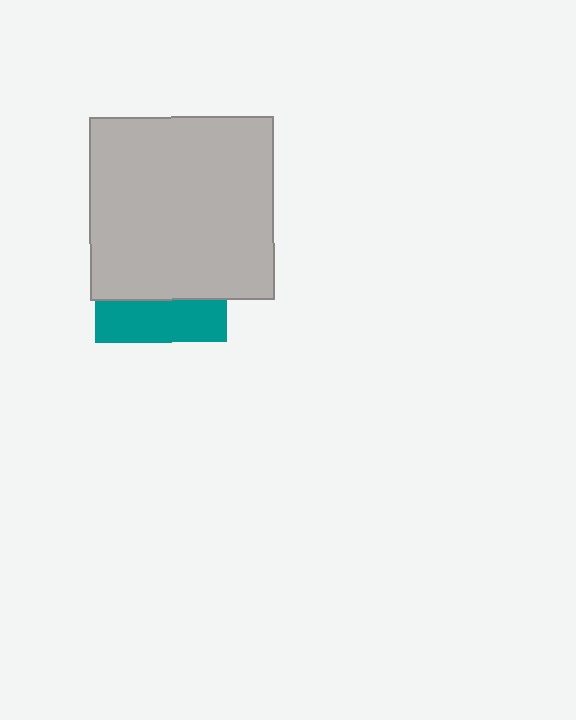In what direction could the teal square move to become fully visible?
The teal square could move down. That would shift it out from behind the light gray square entirely.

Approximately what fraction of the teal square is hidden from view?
Roughly 68% of the teal square is hidden behind the light gray square.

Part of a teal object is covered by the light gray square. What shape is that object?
It is a square.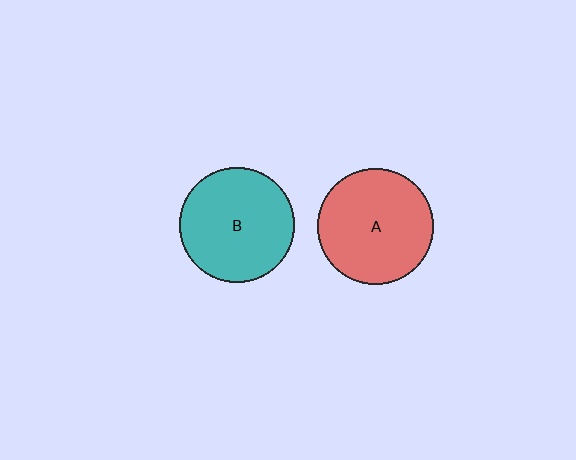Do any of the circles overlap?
No, none of the circles overlap.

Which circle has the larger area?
Circle A (red).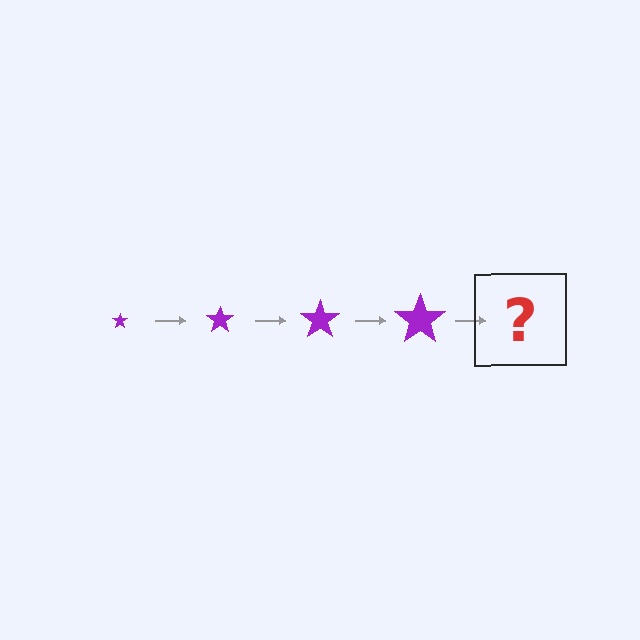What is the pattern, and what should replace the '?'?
The pattern is that the star gets progressively larger each step. The '?' should be a purple star, larger than the previous one.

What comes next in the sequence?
The next element should be a purple star, larger than the previous one.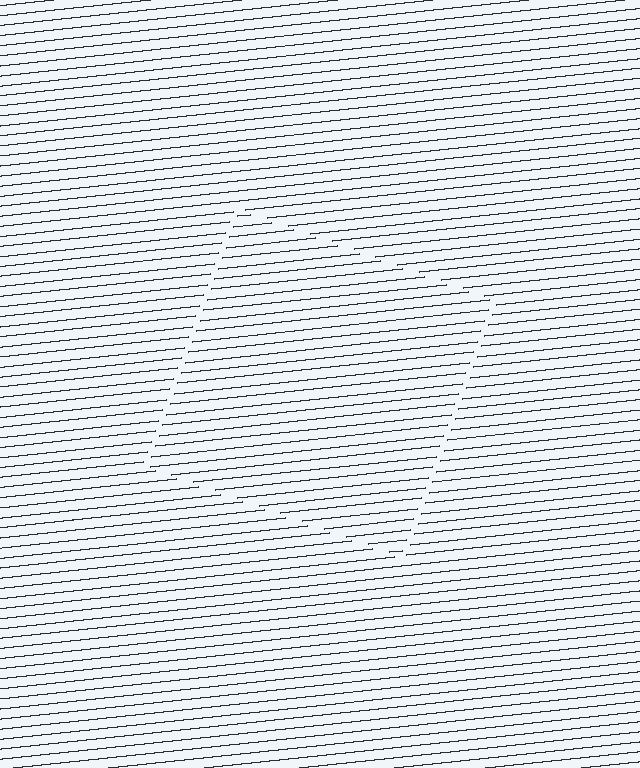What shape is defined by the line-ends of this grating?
An illusory square. The interior of the shape contains the same grating, shifted by half a period — the contour is defined by the phase discontinuity where line-ends from the inner and outer gratings abut.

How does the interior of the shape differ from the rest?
The interior of the shape contains the same grating, shifted by half a period — the contour is defined by the phase discontinuity where line-ends from the inner and outer gratings abut.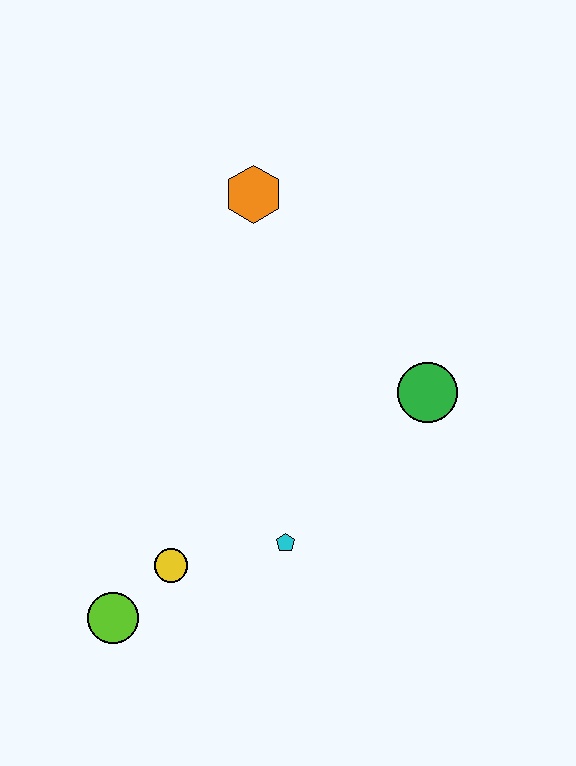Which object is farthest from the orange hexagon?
The lime circle is farthest from the orange hexagon.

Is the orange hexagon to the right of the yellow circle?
Yes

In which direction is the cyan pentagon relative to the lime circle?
The cyan pentagon is to the right of the lime circle.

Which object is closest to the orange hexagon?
The green circle is closest to the orange hexagon.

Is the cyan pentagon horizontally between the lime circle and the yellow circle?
No